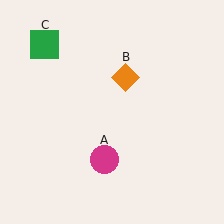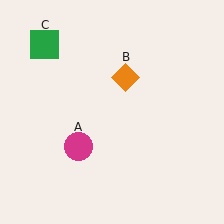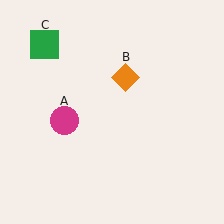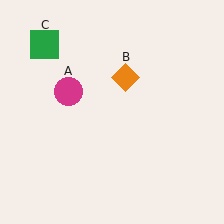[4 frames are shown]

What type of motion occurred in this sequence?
The magenta circle (object A) rotated clockwise around the center of the scene.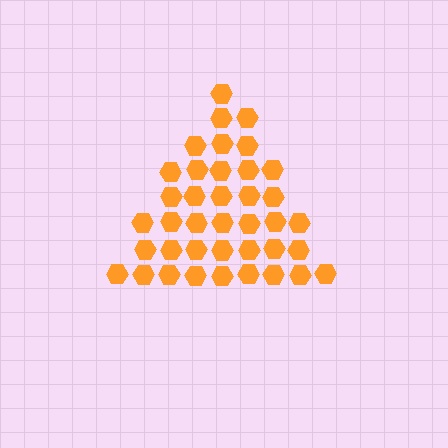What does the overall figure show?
The overall figure shows a triangle.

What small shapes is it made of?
It is made of small hexagons.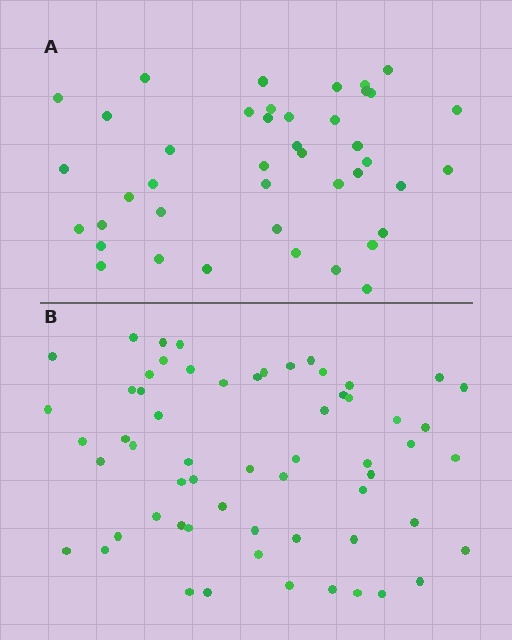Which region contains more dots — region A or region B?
Region B (the bottom region) has more dots.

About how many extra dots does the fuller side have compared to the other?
Region B has approximately 20 more dots than region A.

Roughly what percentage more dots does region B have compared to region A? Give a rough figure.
About 45% more.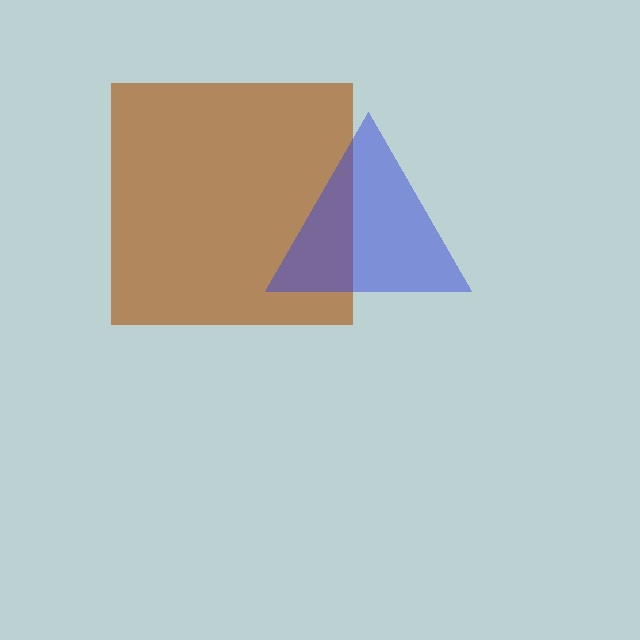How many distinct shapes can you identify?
There are 2 distinct shapes: a brown square, a blue triangle.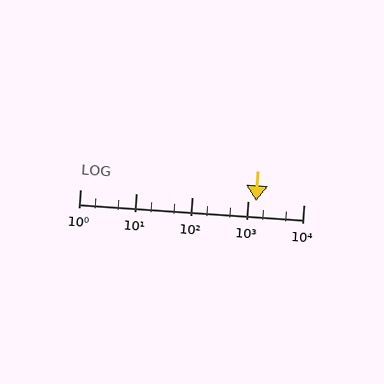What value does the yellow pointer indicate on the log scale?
The pointer indicates approximately 1400.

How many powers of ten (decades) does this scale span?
The scale spans 4 decades, from 1 to 10000.